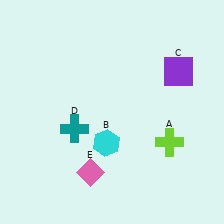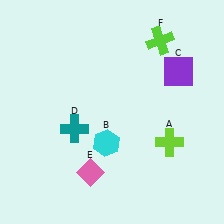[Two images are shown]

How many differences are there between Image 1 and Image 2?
There is 1 difference between the two images.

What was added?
A lime cross (F) was added in Image 2.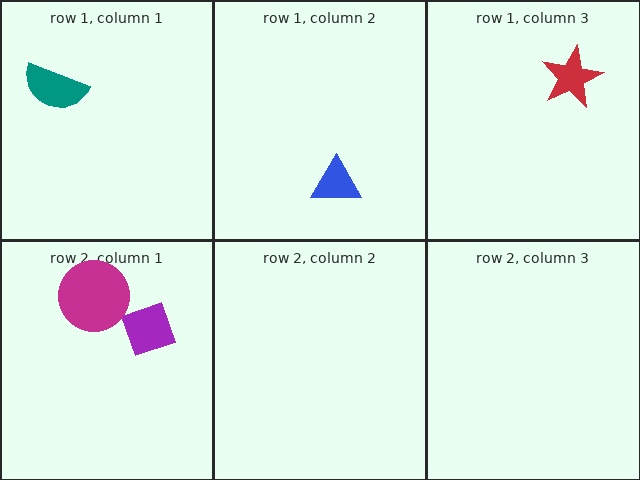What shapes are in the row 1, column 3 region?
The red star.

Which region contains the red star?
The row 1, column 3 region.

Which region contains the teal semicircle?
The row 1, column 1 region.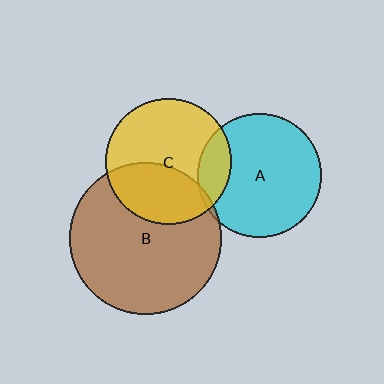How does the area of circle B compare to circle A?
Approximately 1.5 times.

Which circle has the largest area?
Circle B (brown).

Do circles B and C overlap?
Yes.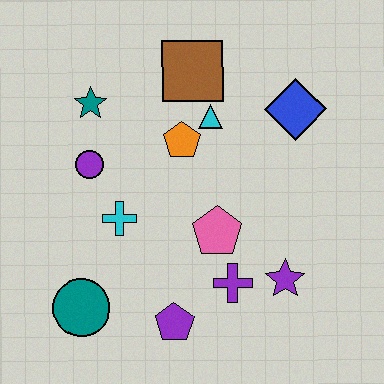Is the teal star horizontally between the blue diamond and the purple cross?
No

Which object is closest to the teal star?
The purple circle is closest to the teal star.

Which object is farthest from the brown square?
The teal circle is farthest from the brown square.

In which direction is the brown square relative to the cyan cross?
The brown square is above the cyan cross.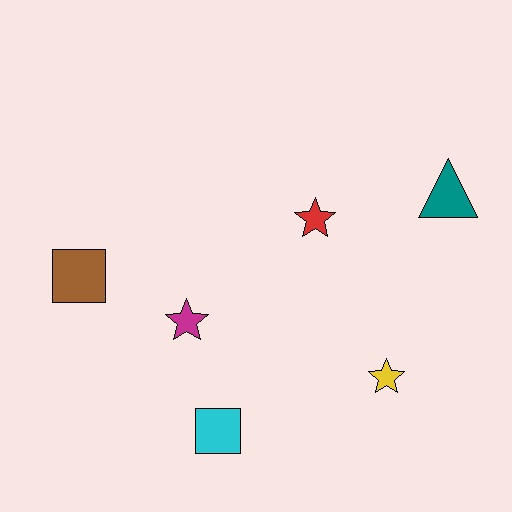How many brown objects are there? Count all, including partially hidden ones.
There is 1 brown object.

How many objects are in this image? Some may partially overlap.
There are 6 objects.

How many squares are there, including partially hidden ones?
There are 2 squares.